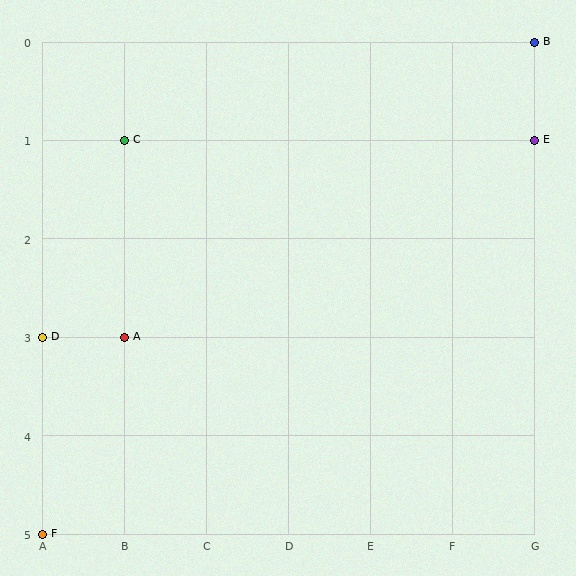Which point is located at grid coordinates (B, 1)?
Point C is at (B, 1).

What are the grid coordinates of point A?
Point A is at grid coordinates (B, 3).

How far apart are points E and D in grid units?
Points E and D are 6 columns and 2 rows apart (about 6.3 grid units diagonally).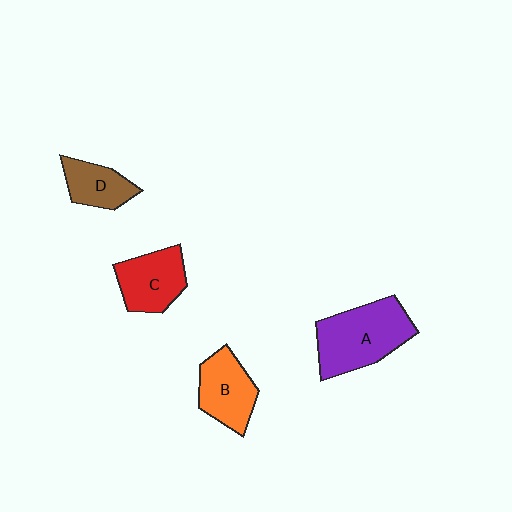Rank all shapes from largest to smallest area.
From largest to smallest: A (purple), C (red), B (orange), D (brown).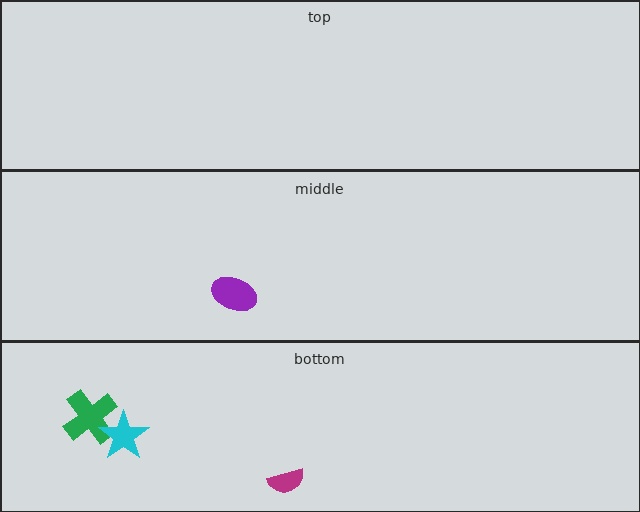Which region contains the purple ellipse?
The middle region.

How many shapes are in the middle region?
1.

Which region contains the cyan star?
The bottom region.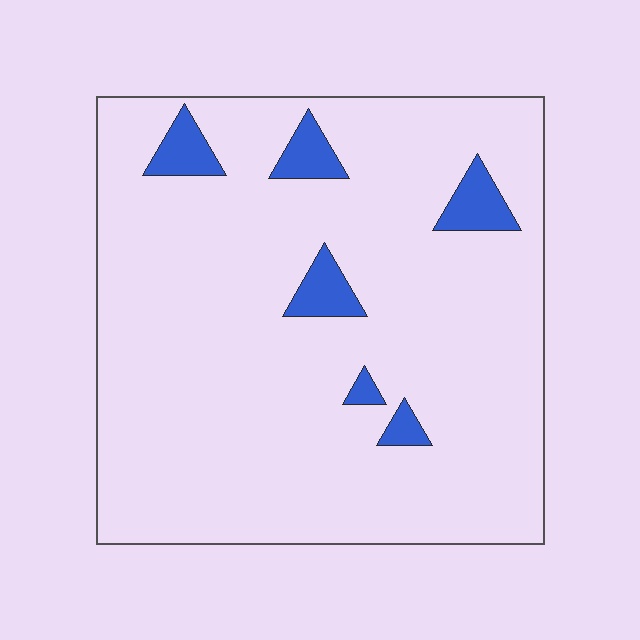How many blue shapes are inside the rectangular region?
6.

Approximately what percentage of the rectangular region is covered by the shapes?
Approximately 10%.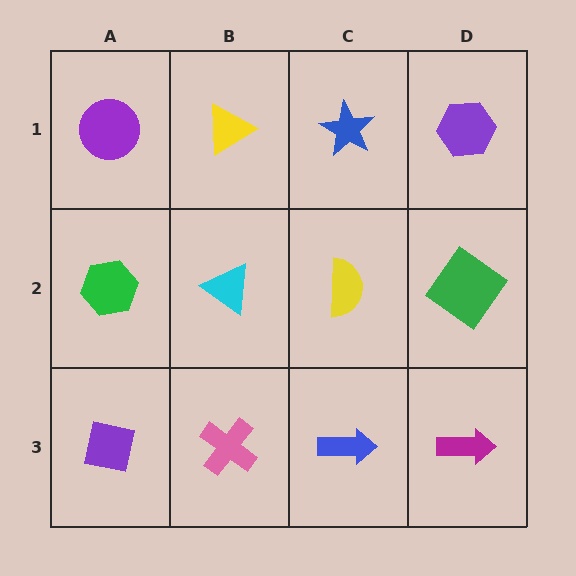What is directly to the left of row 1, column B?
A purple circle.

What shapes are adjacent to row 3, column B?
A cyan triangle (row 2, column B), a purple square (row 3, column A), a blue arrow (row 3, column C).